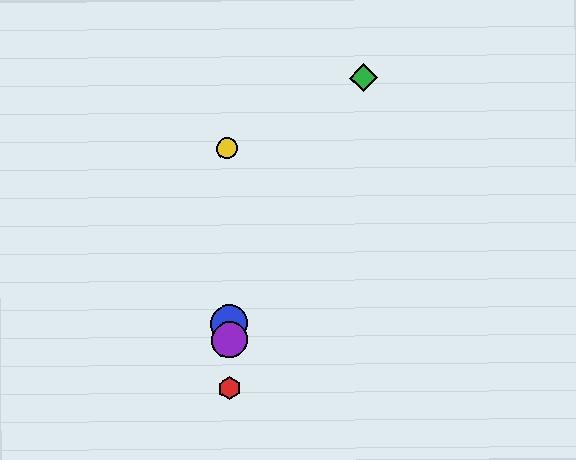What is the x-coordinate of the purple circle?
The purple circle is at x≈229.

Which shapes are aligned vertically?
The red hexagon, the blue circle, the yellow circle, the purple circle are aligned vertically.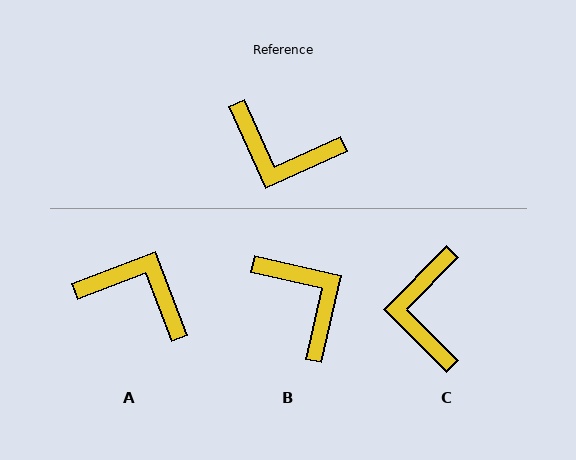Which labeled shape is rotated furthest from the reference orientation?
A, about 177 degrees away.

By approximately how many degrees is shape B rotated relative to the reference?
Approximately 143 degrees counter-clockwise.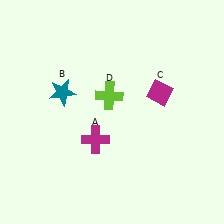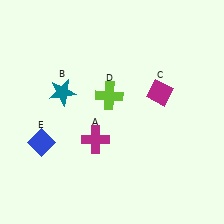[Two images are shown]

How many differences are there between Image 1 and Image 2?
There is 1 difference between the two images.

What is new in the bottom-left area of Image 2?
A blue diamond (E) was added in the bottom-left area of Image 2.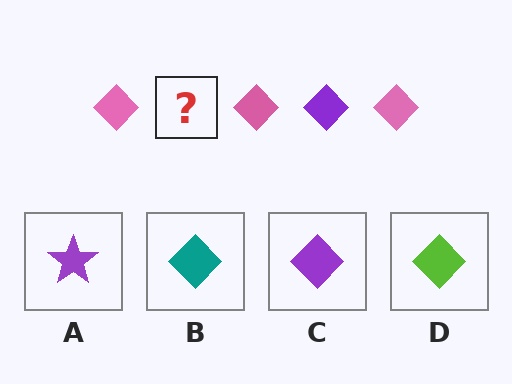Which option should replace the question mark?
Option C.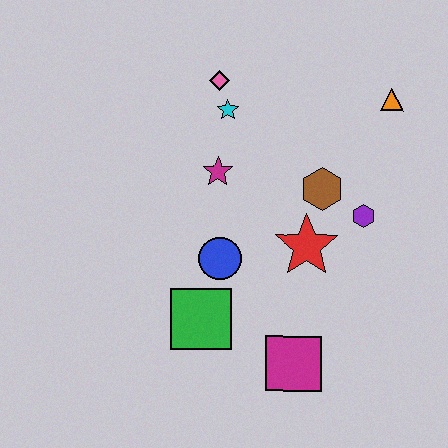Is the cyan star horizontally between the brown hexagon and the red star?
No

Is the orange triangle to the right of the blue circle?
Yes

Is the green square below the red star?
Yes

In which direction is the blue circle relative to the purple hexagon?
The blue circle is to the left of the purple hexagon.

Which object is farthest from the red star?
The pink diamond is farthest from the red star.